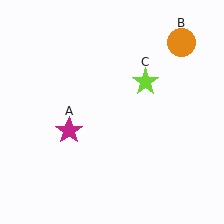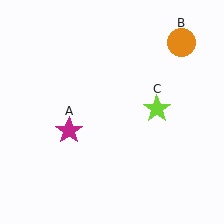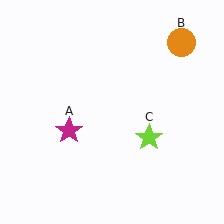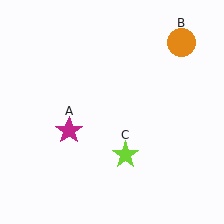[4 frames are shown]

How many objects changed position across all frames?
1 object changed position: lime star (object C).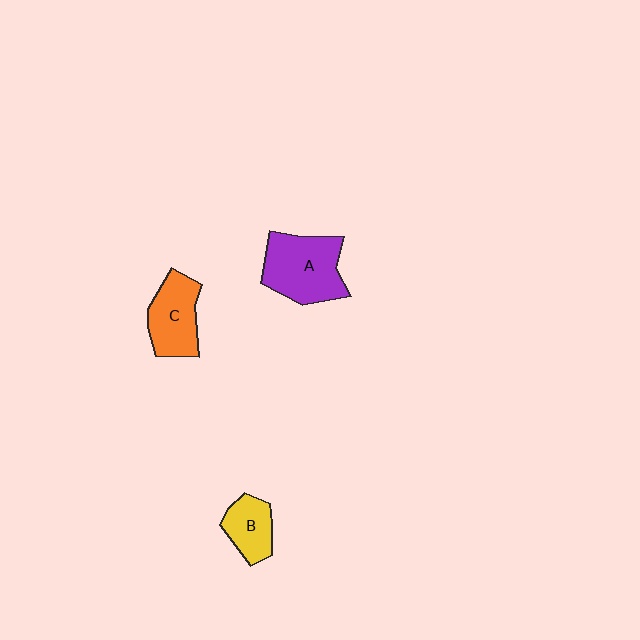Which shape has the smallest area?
Shape B (yellow).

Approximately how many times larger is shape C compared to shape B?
Approximately 1.4 times.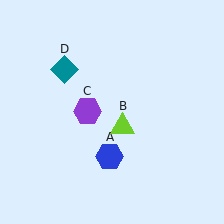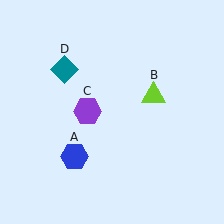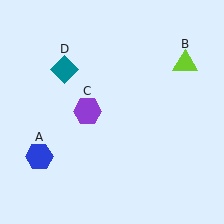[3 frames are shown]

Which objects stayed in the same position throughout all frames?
Purple hexagon (object C) and teal diamond (object D) remained stationary.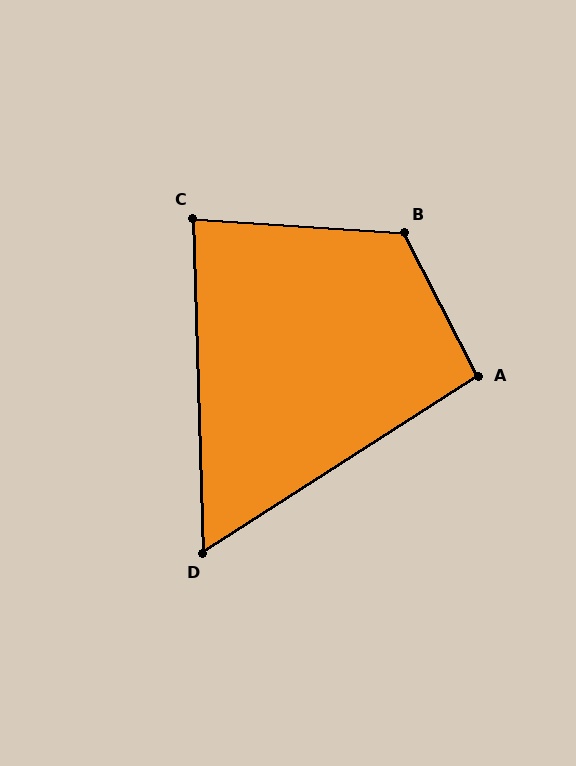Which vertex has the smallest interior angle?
D, at approximately 59 degrees.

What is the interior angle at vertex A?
Approximately 96 degrees (obtuse).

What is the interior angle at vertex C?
Approximately 84 degrees (acute).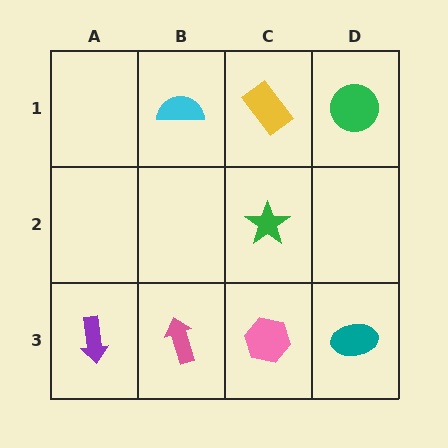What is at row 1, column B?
A cyan semicircle.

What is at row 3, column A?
A purple arrow.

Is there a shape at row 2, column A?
No, that cell is empty.